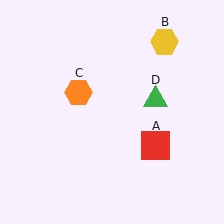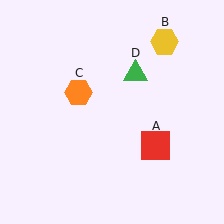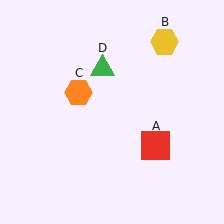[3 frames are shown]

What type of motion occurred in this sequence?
The green triangle (object D) rotated counterclockwise around the center of the scene.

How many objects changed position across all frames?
1 object changed position: green triangle (object D).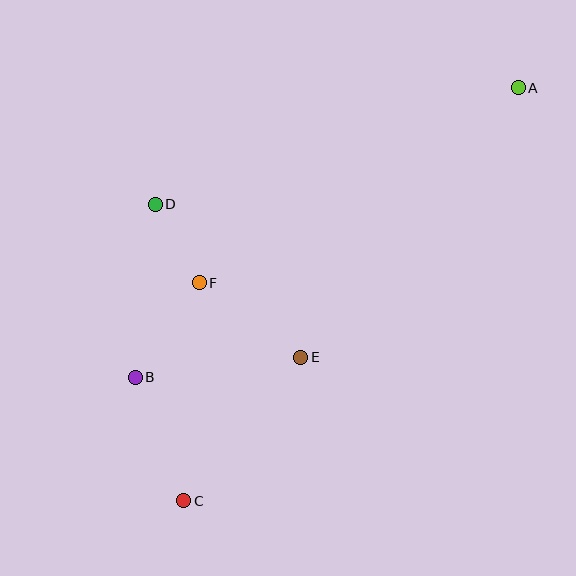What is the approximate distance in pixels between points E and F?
The distance between E and F is approximately 126 pixels.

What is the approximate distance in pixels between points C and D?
The distance between C and D is approximately 298 pixels.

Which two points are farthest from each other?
Points A and C are farthest from each other.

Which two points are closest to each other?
Points D and F are closest to each other.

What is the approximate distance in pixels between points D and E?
The distance between D and E is approximately 211 pixels.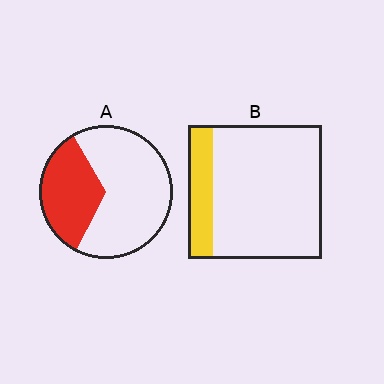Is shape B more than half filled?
No.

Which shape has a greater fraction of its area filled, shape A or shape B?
Shape A.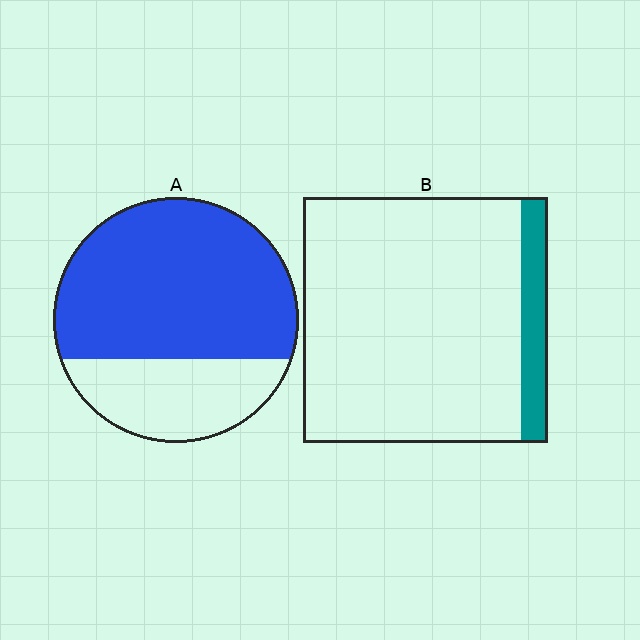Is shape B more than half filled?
No.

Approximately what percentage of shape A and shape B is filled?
A is approximately 70% and B is approximately 10%.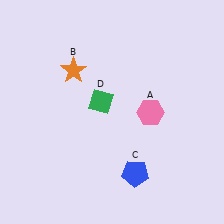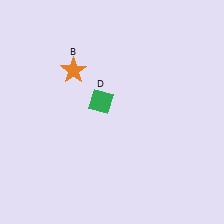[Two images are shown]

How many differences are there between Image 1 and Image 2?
There are 2 differences between the two images.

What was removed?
The blue pentagon (C), the pink hexagon (A) were removed in Image 2.